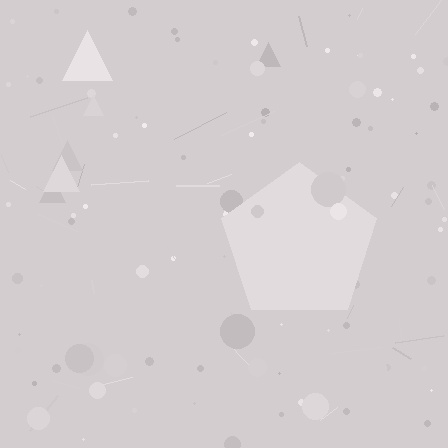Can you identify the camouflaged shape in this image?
The camouflaged shape is a pentagon.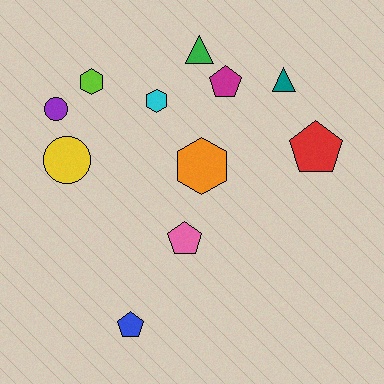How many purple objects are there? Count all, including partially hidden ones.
There is 1 purple object.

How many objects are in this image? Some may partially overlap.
There are 11 objects.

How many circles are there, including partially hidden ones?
There are 2 circles.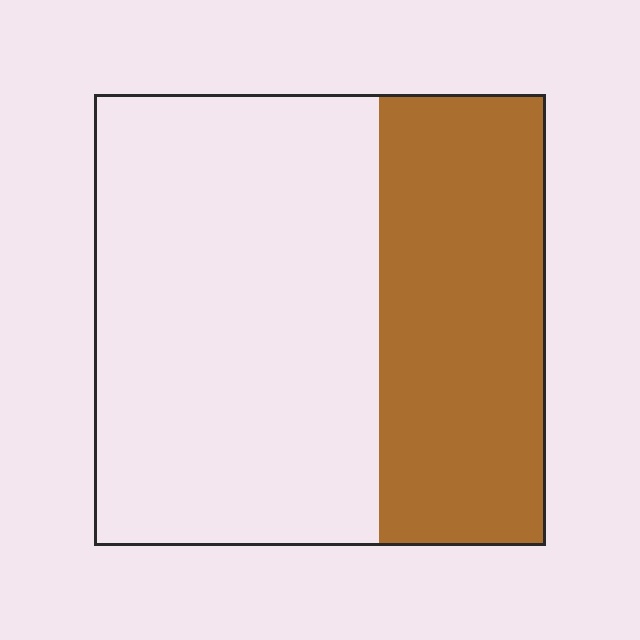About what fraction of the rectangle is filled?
About three eighths (3/8).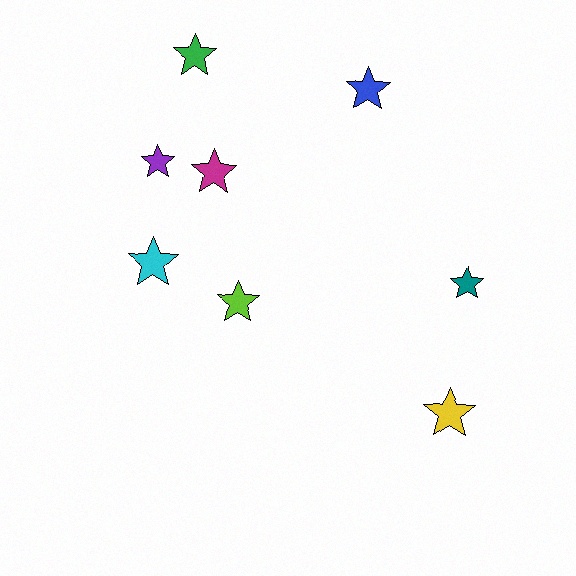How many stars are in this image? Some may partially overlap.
There are 8 stars.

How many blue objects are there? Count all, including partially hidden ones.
There is 1 blue object.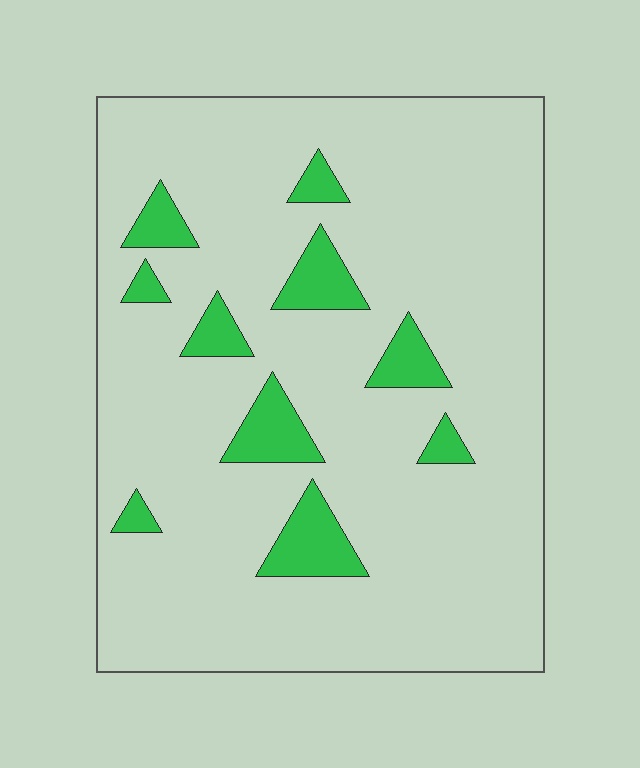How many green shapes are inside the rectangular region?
10.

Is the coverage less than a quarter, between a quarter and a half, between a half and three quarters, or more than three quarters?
Less than a quarter.